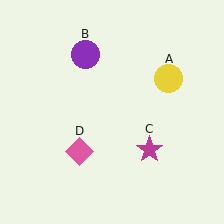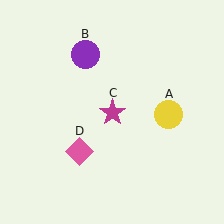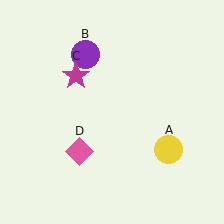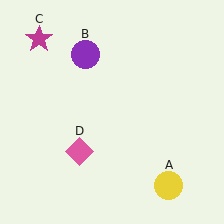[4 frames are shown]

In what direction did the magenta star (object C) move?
The magenta star (object C) moved up and to the left.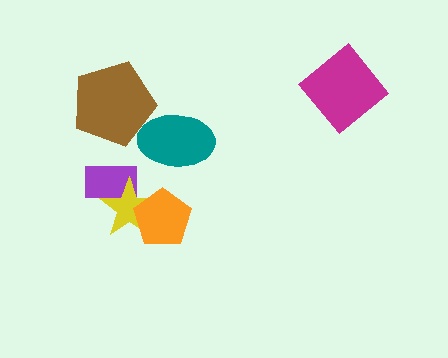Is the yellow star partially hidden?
Yes, it is partially covered by another shape.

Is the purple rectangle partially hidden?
Yes, it is partially covered by another shape.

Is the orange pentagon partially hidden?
No, no other shape covers it.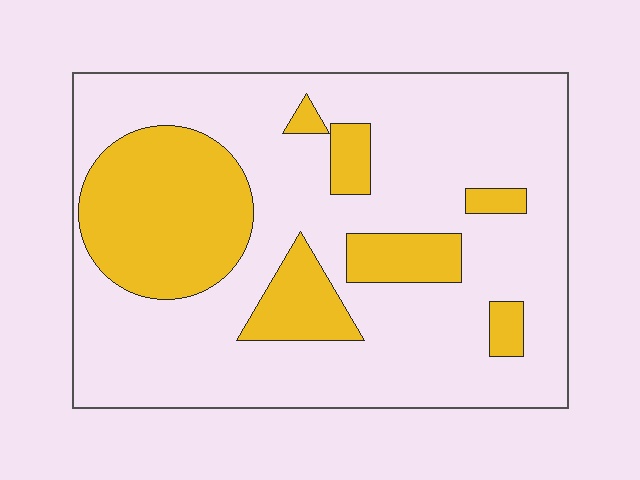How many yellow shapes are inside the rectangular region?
7.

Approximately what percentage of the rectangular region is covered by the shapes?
Approximately 25%.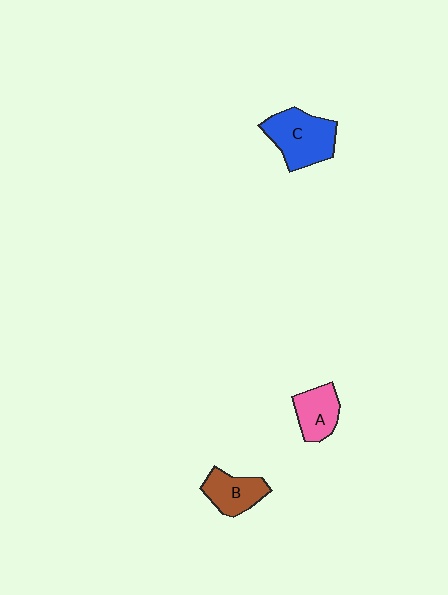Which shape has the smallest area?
Shape A (pink).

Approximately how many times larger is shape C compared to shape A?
Approximately 1.6 times.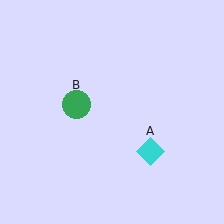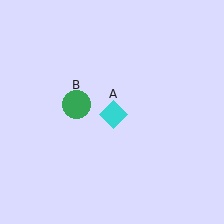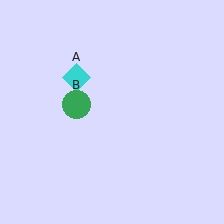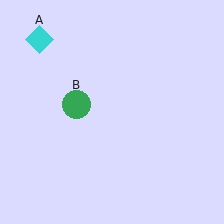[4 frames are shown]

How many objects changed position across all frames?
1 object changed position: cyan diamond (object A).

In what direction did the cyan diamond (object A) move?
The cyan diamond (object A) moved up and to the left.